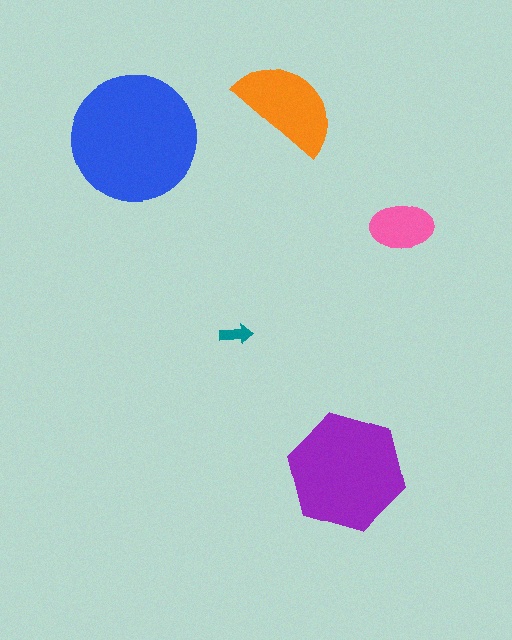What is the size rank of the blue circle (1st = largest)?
1st.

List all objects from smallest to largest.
The teal arrow, the pink ellipse, the orange semicircle, the purple hexagon, the blue circle.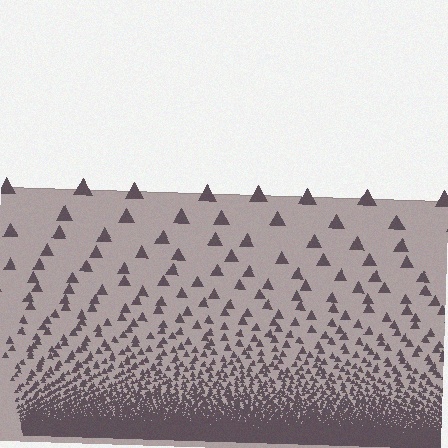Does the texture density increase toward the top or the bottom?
Density increases toward the bottom.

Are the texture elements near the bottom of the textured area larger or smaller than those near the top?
Smaller. The gradient is inverted — elements near the bottom are smaller and denser.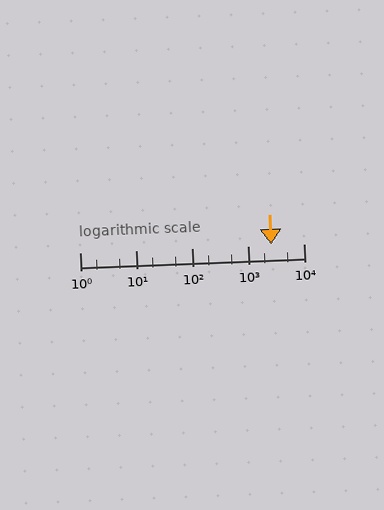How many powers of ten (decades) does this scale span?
The scale spans 4 decades, from 1 to 10000.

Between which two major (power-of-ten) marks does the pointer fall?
The pointer is between 1000 and 10000.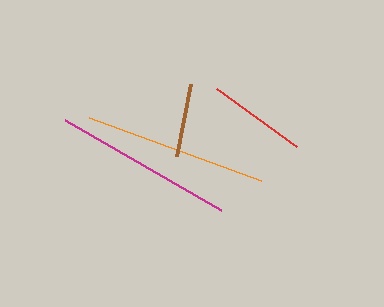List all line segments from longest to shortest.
From longest to shortest: orange, magenta, red, brown.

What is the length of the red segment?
The red segment is approximately 99 pixels long.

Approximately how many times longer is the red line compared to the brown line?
The red line is approximately 1.3 times the length of the brown line.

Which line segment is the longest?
The orange line is the longest at approximately 183 pixels.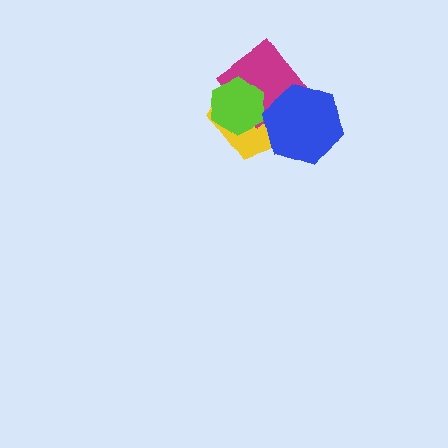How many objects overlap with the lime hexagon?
2 objects overlap with the lime hexagon.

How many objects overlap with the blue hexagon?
2 objects overlap with the blue hexagon.